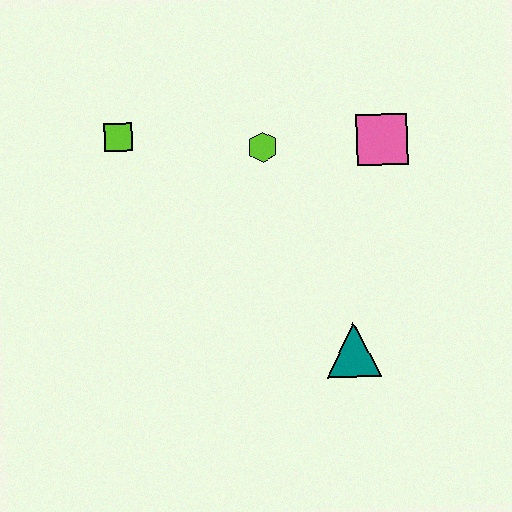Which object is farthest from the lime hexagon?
The teal triangle is farthest from the lime hexagon.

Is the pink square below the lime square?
Yes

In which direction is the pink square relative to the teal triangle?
The pink square is above the teal triangle.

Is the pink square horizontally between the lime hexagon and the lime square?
No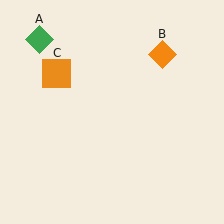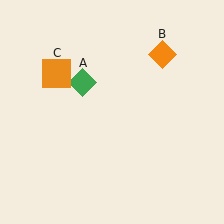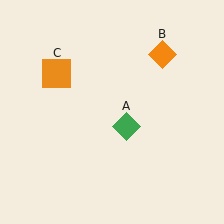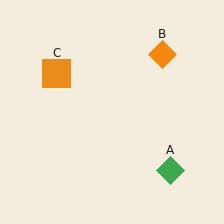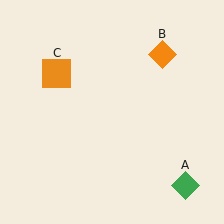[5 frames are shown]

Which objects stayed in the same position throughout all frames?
Orange diamond (object B) and orange square (object C) remained stationary.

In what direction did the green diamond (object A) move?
The green diamond (object A) moved down and to the right.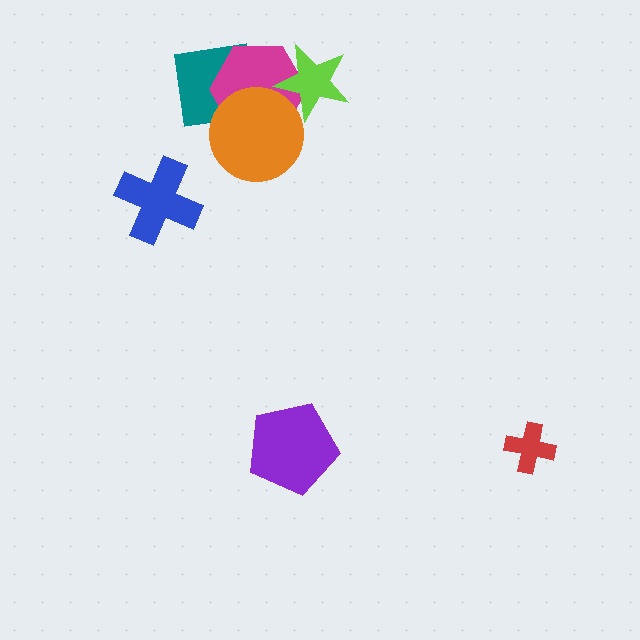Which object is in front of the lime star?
The orange circle is in front of the lime star.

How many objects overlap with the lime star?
2 objects overlap with the lime star.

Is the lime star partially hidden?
Yes, it is partially covered by another shape.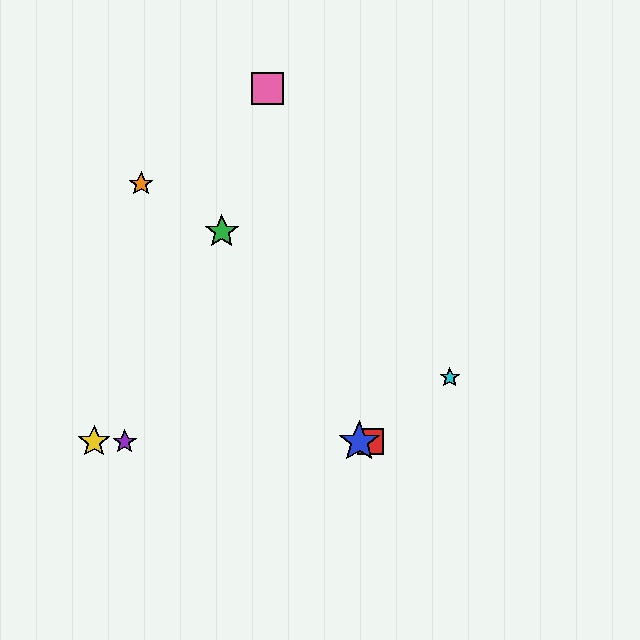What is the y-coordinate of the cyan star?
The cyan star is at y≈377.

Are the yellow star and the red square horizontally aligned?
Yes, both are at y≈442.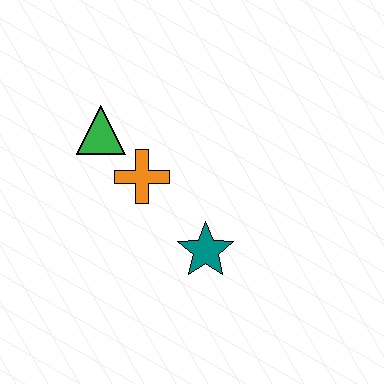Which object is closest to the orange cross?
The green triangle is closest to the orange cross.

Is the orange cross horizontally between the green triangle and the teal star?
Yes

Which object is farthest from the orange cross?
The teal star is farthest from the orange cross.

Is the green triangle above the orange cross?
Yes